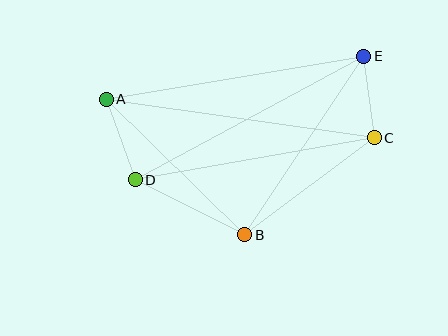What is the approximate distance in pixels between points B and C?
The distance between B and C is approximately 162 pixels.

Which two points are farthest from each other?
Points A and C are farthest from each other.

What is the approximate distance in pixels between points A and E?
The distance between A and E is approximately 261 pixels.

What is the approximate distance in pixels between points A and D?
The distance between A and D is approximately 85 pixels.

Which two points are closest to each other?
Points C and E are closest to each other.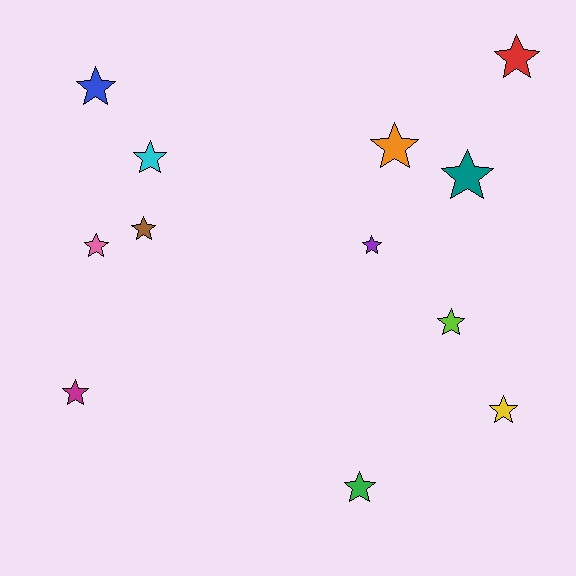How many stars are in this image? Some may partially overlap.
There are 12 stars.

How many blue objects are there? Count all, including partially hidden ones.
There is 1 blue object.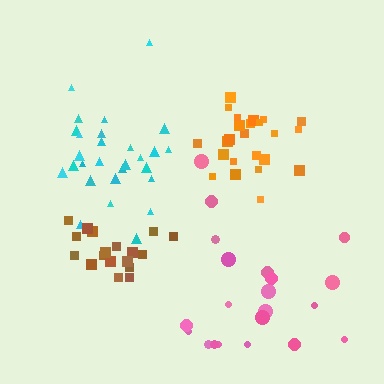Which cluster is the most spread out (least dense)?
Pink.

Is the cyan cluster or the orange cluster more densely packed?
Orange.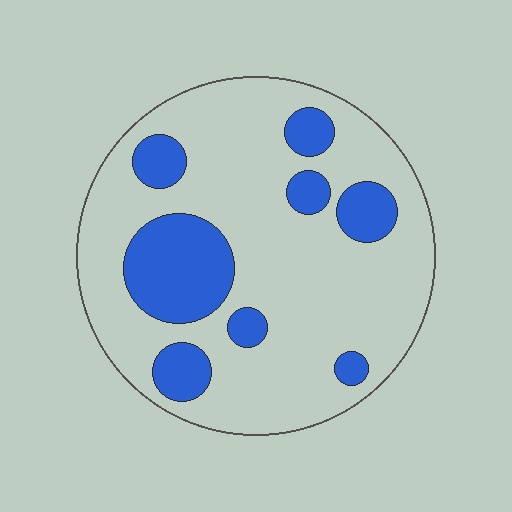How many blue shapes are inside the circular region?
8.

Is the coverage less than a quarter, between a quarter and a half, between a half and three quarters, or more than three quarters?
Less than a quarter.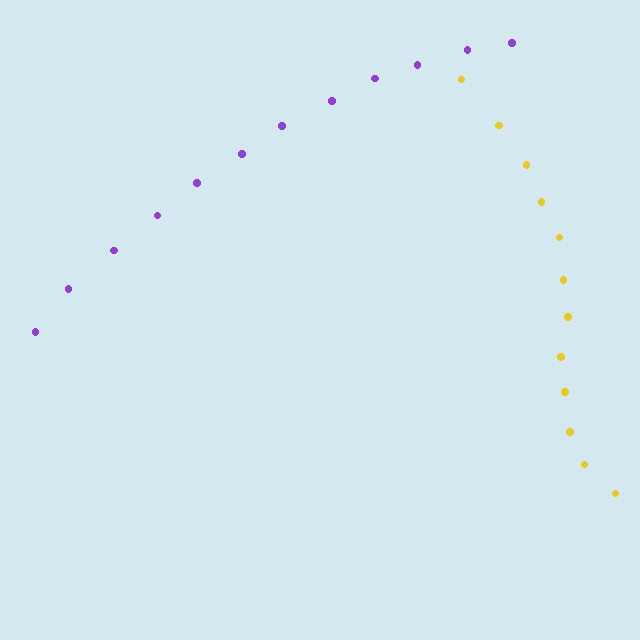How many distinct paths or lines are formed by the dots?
There are 2 distinct paths.